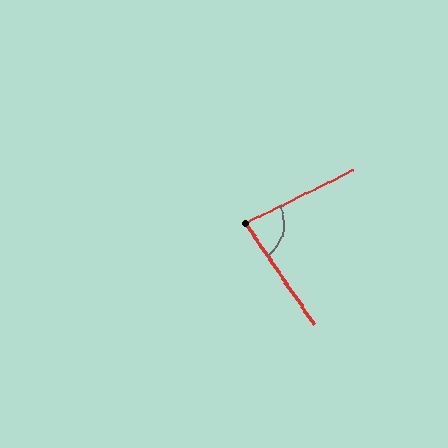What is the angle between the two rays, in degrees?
Approximately 82 degrees.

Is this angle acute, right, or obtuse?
It is acute.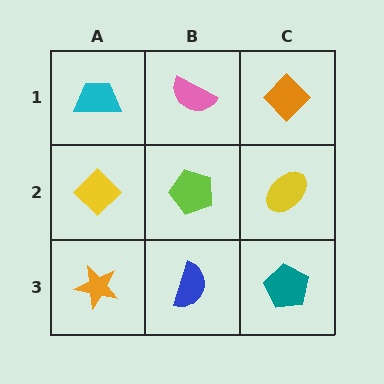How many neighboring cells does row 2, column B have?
4.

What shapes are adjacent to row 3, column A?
A yellow diamond (row 2, column A), a blue semicircle (row 3, column B).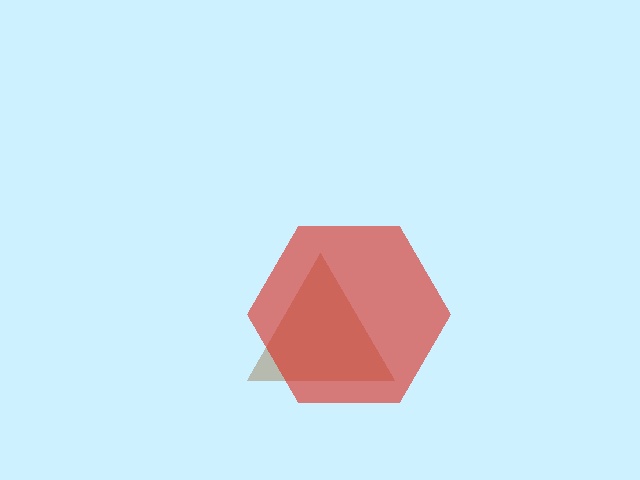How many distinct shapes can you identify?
There are 2 distinct shapes: a brown triangle, a red hexagon.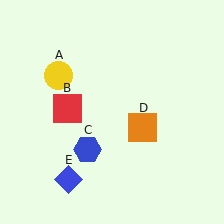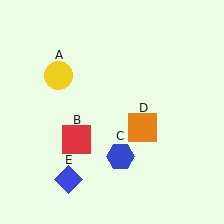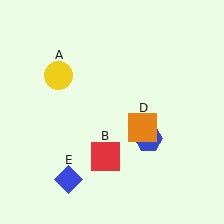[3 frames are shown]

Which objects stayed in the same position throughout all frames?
Yellow circle (object A) and orange square (object D) and blue diamond (object E) remained stationary.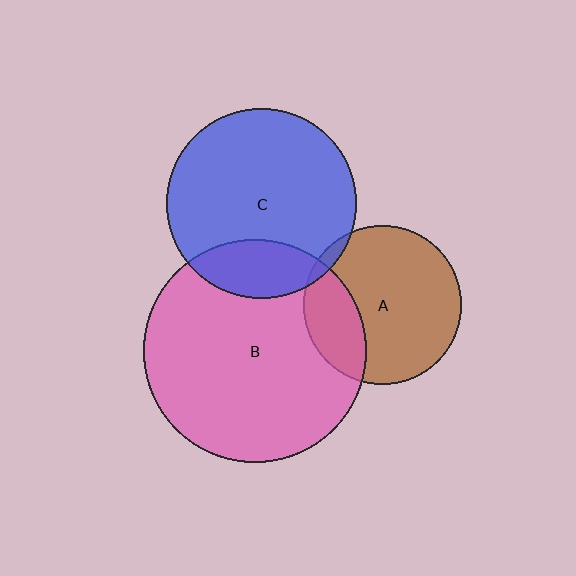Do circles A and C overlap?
Yes.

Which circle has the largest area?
Circle B (pink).